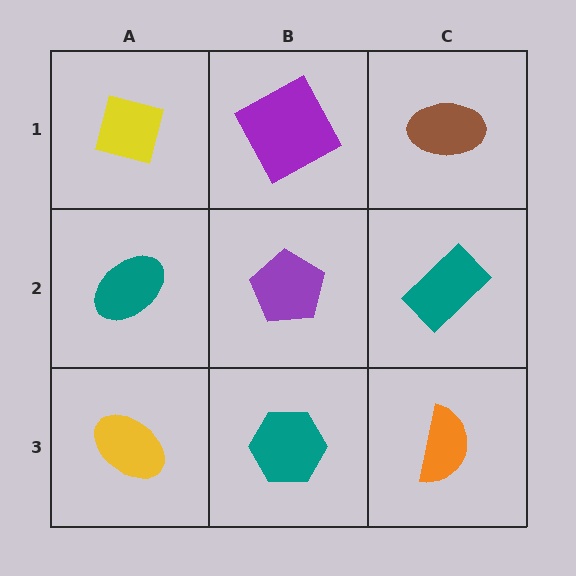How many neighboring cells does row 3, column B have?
3.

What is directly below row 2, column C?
An orange semicircle.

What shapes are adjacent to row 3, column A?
A teal ellipse (row 2, column A), a teal hexagon (row 3, column B).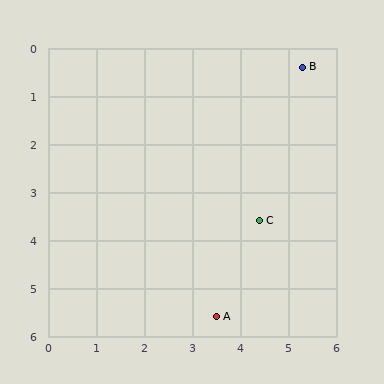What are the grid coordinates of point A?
Point A is at approximately (3.5, 5.6).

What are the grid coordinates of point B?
Point B is at approximately (5.3, 0.4).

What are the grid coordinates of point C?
Point C is at approximately (4.4, 3.6).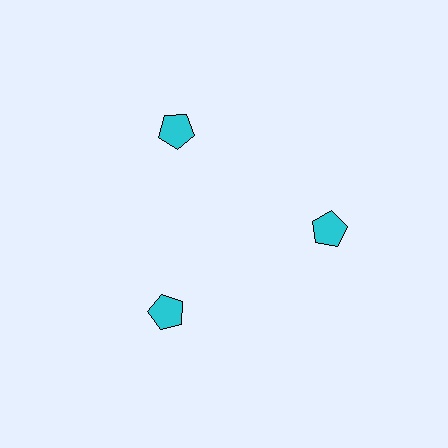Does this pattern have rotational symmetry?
Yes, this pattern has 3-fold rotational symmetry. It looks the same after rotating 120 degrees around the center.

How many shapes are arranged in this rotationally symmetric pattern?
There are 3 shapes, arranged in 3 groups of 1.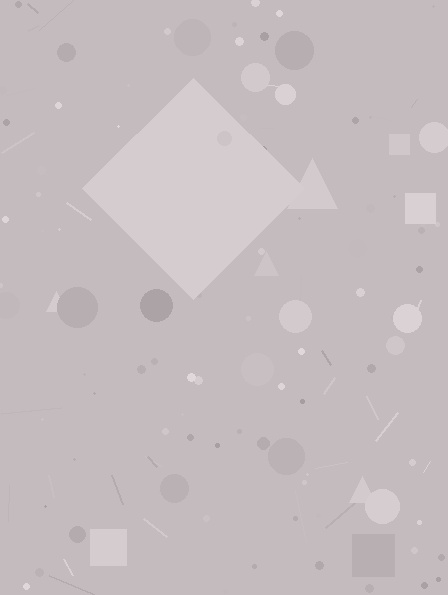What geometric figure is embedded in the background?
A diamond is embedded in the background.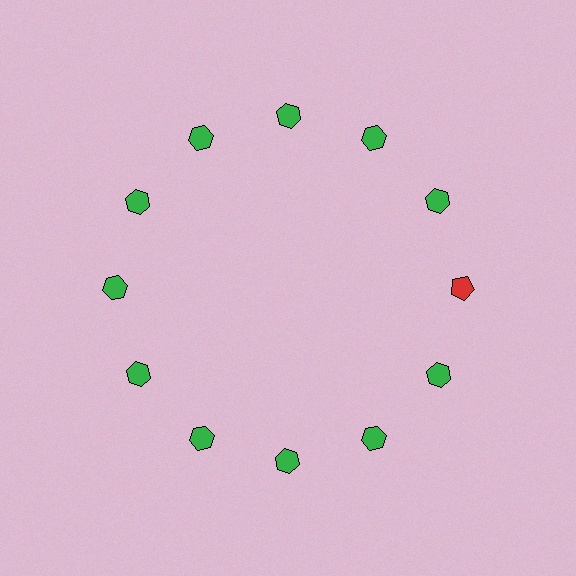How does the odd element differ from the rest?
It differs in both color (red instead of green) and shape (pentagon instead of hexagon).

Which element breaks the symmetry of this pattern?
The red pentagon at roughly the 3 o'clock position breaks the symmetry. All other shapes are green hexagons.